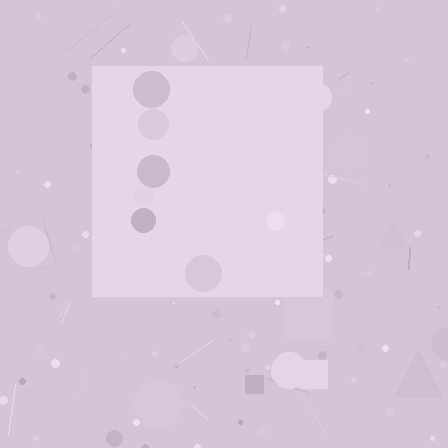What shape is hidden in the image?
A square is hidden in the image.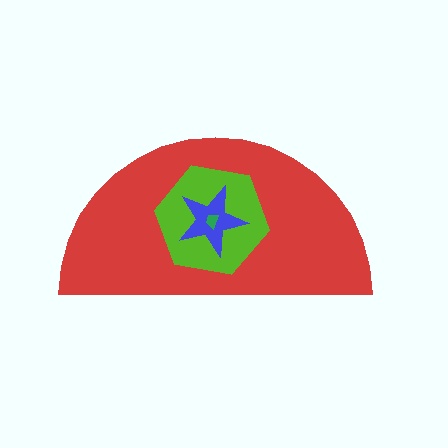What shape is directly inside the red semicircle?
The lime hexagon.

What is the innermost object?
The green trapezoid.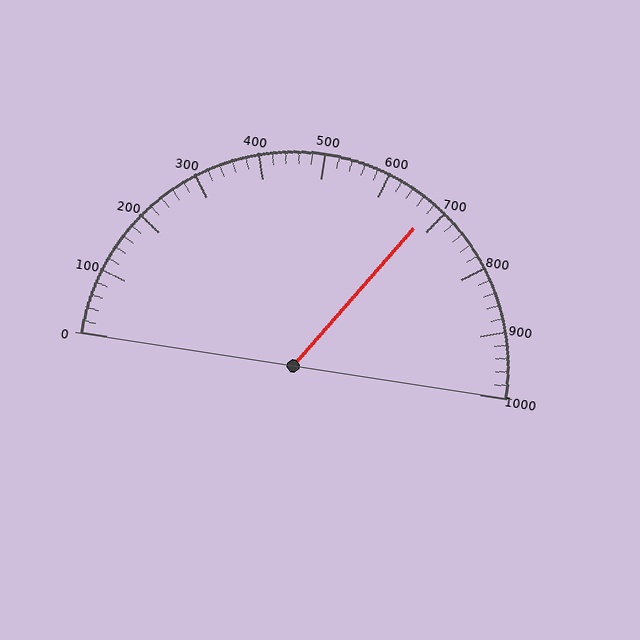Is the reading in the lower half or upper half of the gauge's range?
The reading is in the upper half of the range (0 to 1000).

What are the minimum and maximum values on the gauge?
The gauge ranges from 0 to 1000.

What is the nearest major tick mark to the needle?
The nearest major tick mark is 700.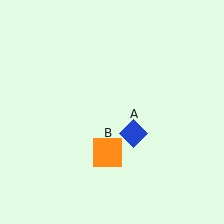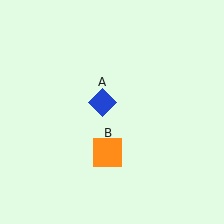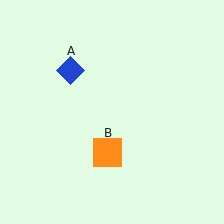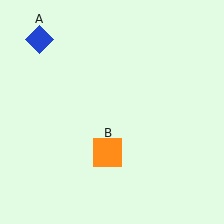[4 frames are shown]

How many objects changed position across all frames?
1 object changed position: blue diamond (object A).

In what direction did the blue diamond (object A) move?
The blue diamond (object A) moved up and to the left.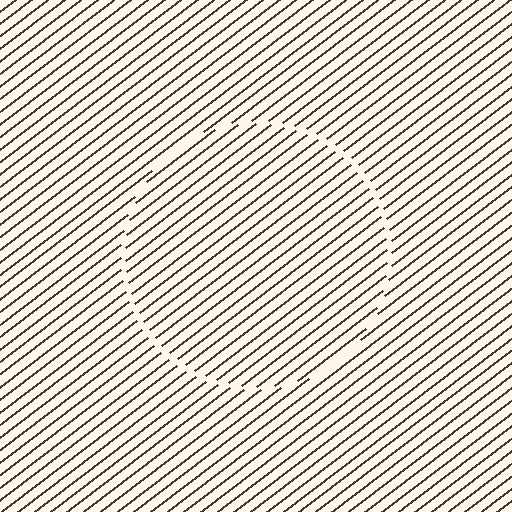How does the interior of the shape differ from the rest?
The interior of the shape contains the same grating, shifted by half a period — the contour is defined by the phase discontinuity where line-ends from the inner and outer gratings abut.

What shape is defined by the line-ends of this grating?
An illusory circle. The interior of the shape contains the same grating, shifted by half a period — the contour is defined by the phase discontinuity where line-ends from the inner and outer gratings abut.